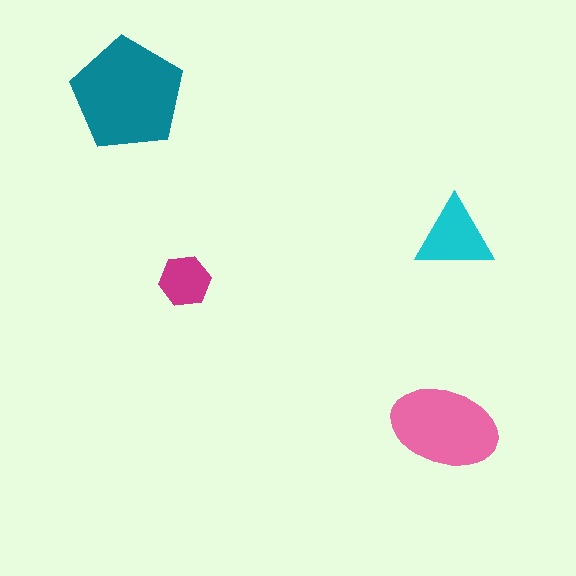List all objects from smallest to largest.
The magenta hexagon, the cyan triangle, the pink ellipse, the teal pentagon.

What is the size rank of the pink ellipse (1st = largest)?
2nd.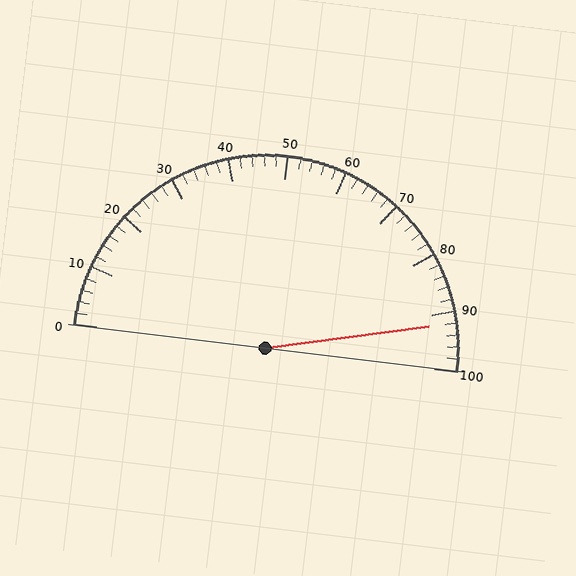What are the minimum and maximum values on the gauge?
The gauge ranges from 0 to 100.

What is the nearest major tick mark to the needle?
The nearest major tick mark is 90.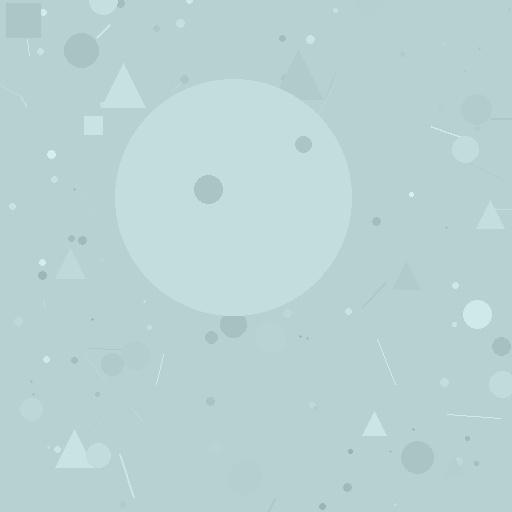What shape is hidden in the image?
A circle is hidden in the image.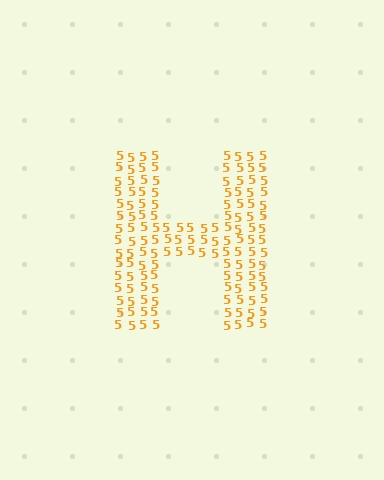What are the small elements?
The small elements are digit 5's.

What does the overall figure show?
The overall figure shows the letter H.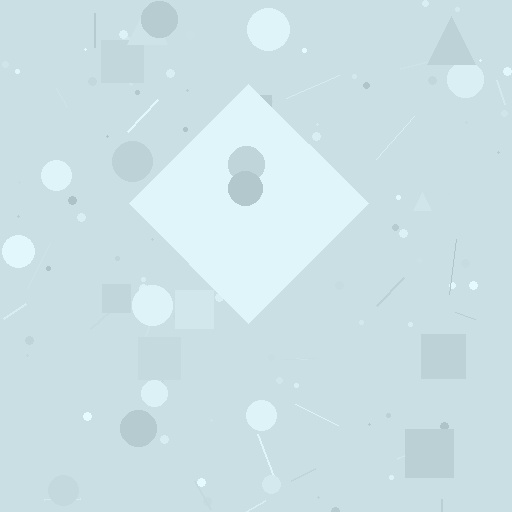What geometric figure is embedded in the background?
A diamond is embedded in the background.